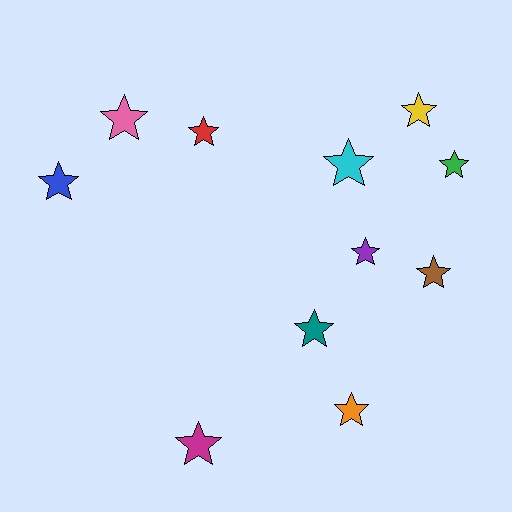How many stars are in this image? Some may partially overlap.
There are 11 stars.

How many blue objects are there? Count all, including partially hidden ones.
There is 1 blue object.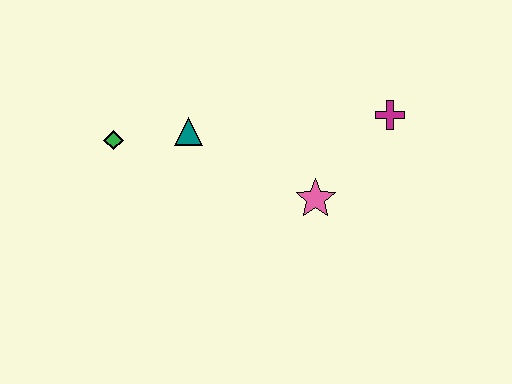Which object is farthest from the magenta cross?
The green diamond is farthest from the magenta cross.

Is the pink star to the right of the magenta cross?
No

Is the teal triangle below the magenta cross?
Yes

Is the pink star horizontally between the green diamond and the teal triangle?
No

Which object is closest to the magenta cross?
The pink star is closest to the magenta cross.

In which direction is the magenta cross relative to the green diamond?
The magenta cross is to the right of the green diamond.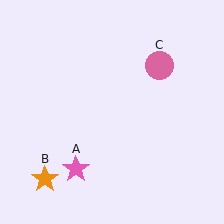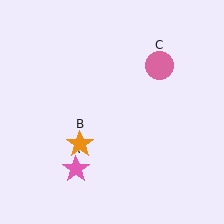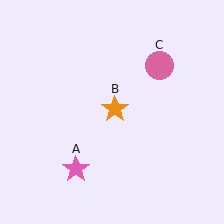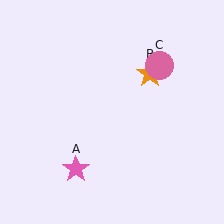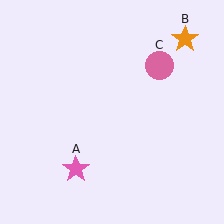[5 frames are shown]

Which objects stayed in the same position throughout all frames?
Pink star (object A) and pink circle (object C) remained stationary.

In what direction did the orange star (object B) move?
The orange star (object B) moved up and to the right.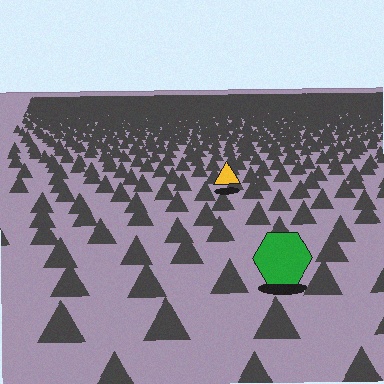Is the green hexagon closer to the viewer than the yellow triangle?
Yes. The green hexagon is closer — you can tell from the texture gradient: the ground texture is coarser near it.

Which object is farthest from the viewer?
The yellow triangle is farthest from the viewer. It appears smaller and the ground texture around it is denser.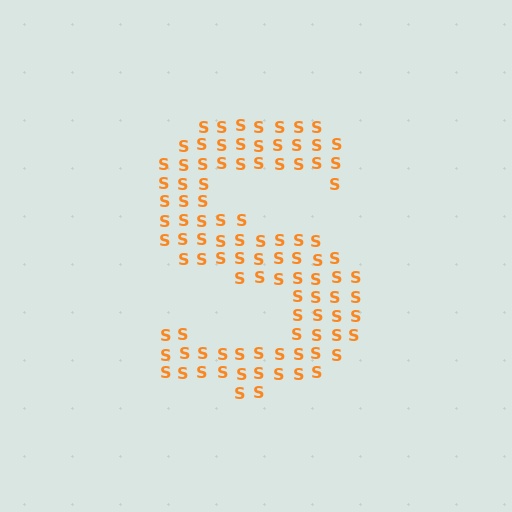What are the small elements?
The small elements are letter S's.